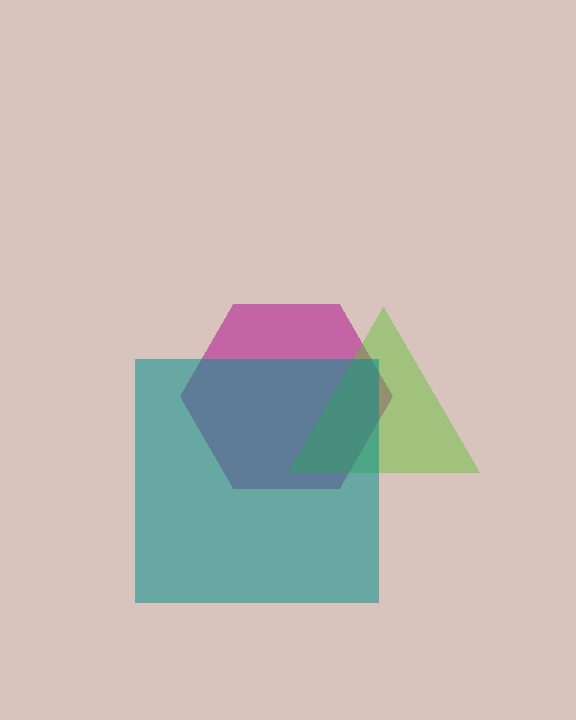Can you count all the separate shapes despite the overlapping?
Yes, there are 3 separate shapes.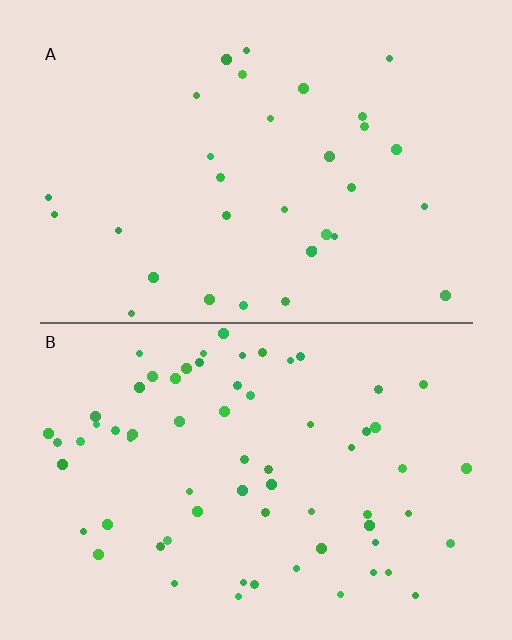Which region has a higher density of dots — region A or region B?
B (the bottom).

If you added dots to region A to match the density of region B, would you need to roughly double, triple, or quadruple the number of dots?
Approximately double.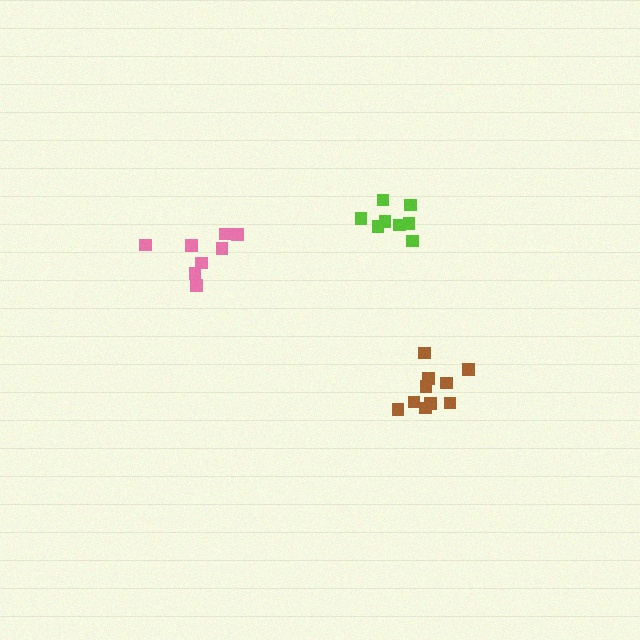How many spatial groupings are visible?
There are 3 spatial groupings.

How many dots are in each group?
Group 1: 8 dots, Group 2: 8 dots, Group 3: 10 dots (26 total).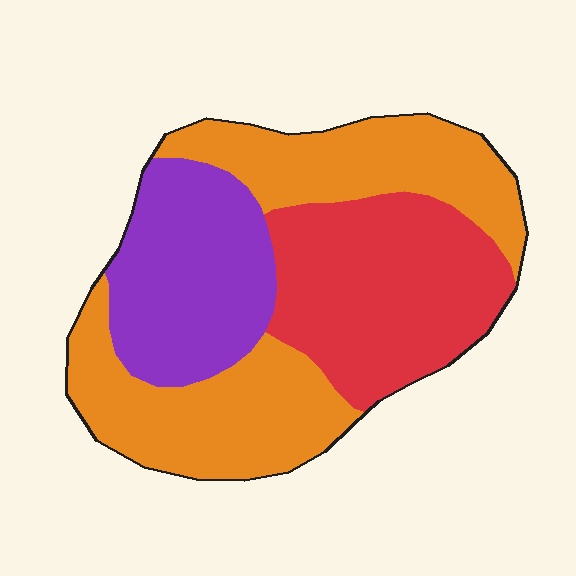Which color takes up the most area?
Orange, at roughly 45%.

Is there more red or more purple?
Red.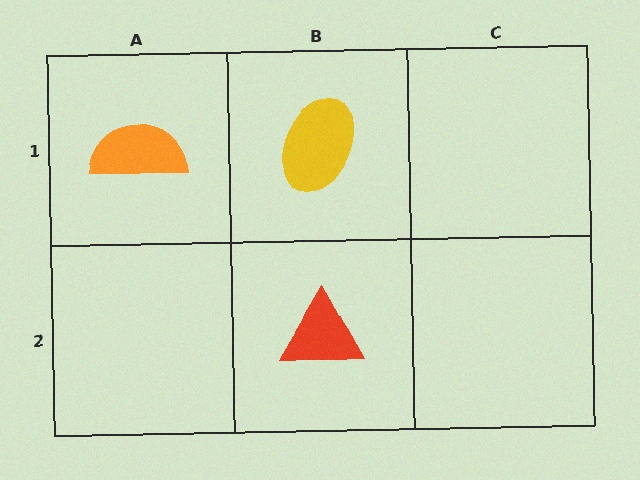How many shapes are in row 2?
1 shape.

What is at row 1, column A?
An orange semicircle.